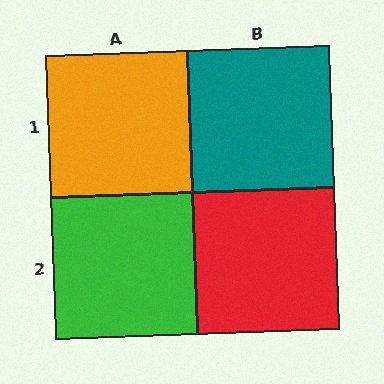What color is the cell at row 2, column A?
Green.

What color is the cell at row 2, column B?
Red.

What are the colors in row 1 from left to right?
Orange, teal.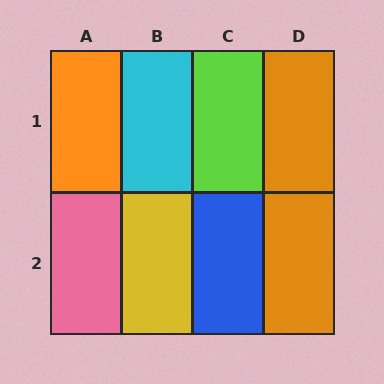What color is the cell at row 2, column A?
Pink.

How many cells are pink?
1 cell is pink.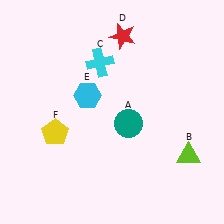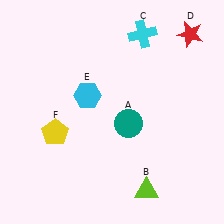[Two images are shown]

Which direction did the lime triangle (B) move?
The lime triangle (B) moved left.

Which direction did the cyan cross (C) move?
The cyan cross (C) moved right.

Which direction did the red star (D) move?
The red star (D) moved right.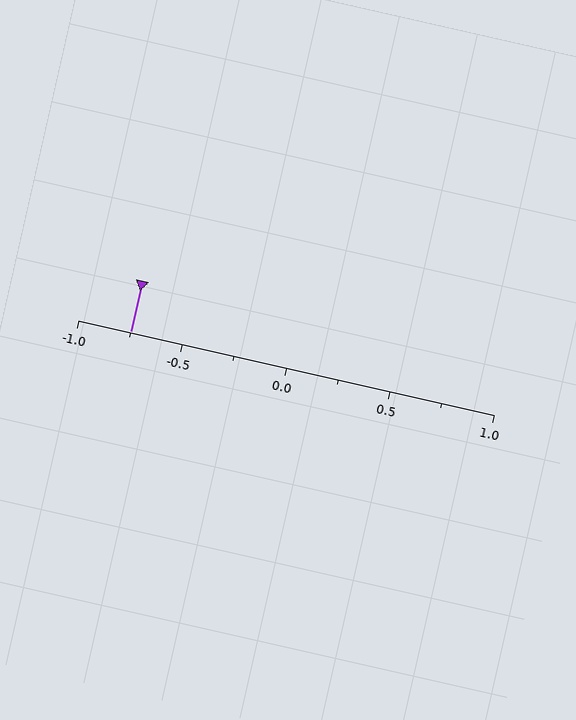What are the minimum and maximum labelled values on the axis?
The axis runs from -1.0 to 1.0.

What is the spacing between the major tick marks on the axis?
The major ticks are spaced 0.5 apart.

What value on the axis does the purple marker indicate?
The marker indicates approximately -0.75.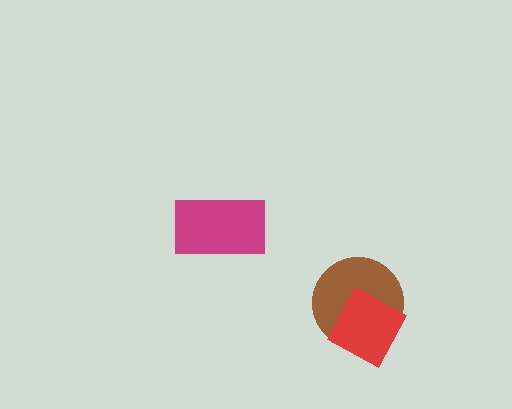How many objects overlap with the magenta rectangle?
0 objects overlap with the magenta rectangle.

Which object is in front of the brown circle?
The red diamond is in front of the brown circle.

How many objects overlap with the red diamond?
1 object overlaps with the red diamond.